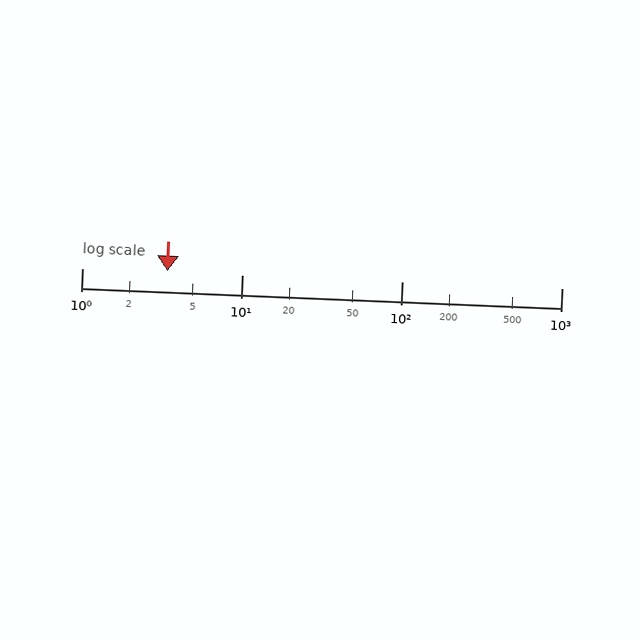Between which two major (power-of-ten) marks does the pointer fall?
The pointer is between 1 and 10.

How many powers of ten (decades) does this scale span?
The scale spans 3 decades, from 1 to 1000.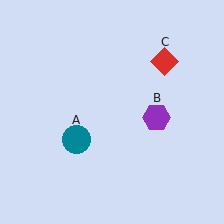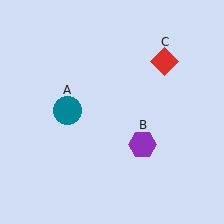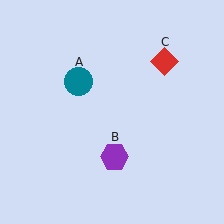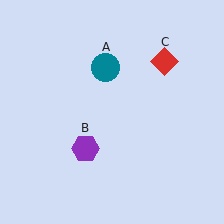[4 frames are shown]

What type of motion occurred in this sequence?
The teal circle (object A), purple hexagon (object B) rotated clockwise around the center of the scene.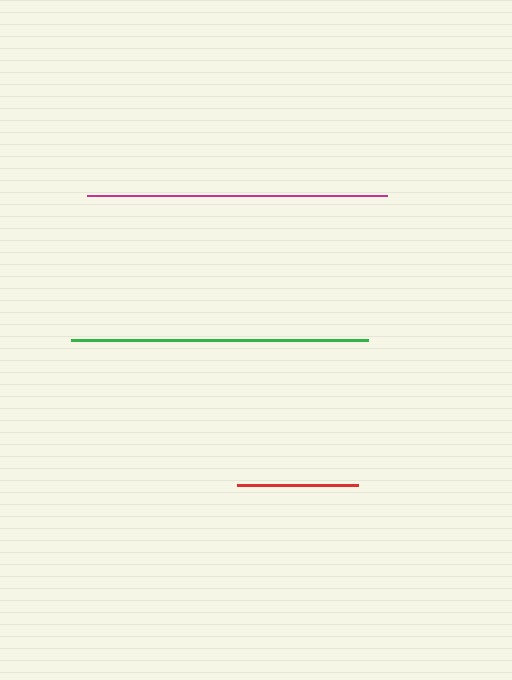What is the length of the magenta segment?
The magenta segment is approximately 301 pixels long.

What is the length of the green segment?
The green segment is approximately 298 pixels long.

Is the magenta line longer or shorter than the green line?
The magenta line is longer than the green line.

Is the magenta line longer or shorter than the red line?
The magenta line is longer than the red line.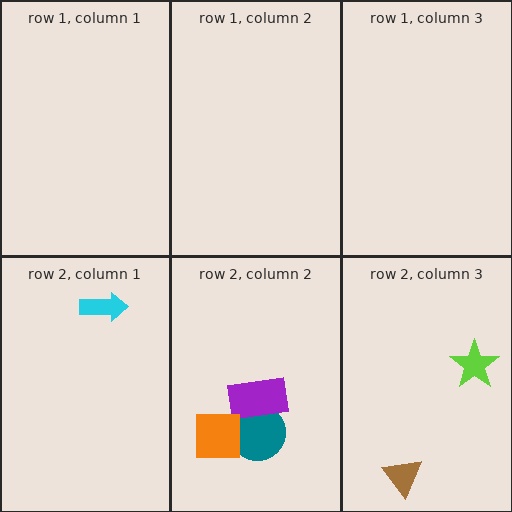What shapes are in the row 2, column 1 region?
The cyan arrow.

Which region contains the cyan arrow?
The row 2, column 1 region.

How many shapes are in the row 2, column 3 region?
2.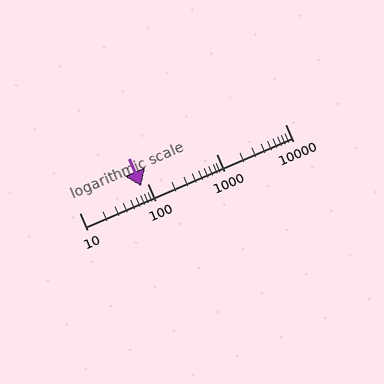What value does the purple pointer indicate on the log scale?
The pointer indicates approximately 79.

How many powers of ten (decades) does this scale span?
The scale spans 3 decades, from 10 to 10000.